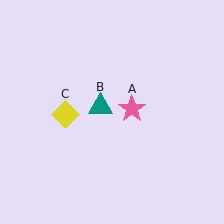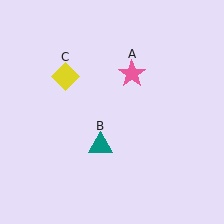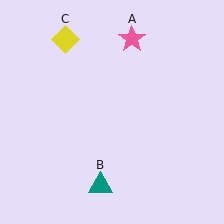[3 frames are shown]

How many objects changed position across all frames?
3 objects changed position: pink star (object A), teal triangle (object B), yellow diamond (object C).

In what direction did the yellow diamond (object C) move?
The yellow diamond (object C) moved up.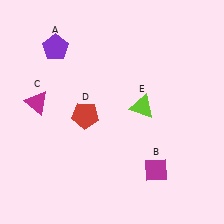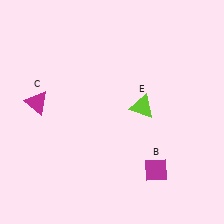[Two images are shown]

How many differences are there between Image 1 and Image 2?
There are 2 differences between the two images.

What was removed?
The purple pentagon (A), the red pentagon (D) were removed in Image 2.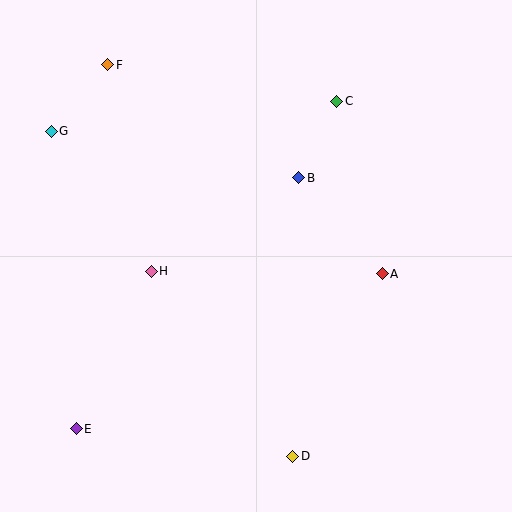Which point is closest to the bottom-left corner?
Point E is closest to the bottom-left corner.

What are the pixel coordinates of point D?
Point D is at (293, 456).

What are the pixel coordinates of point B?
Point B is at (299, 178).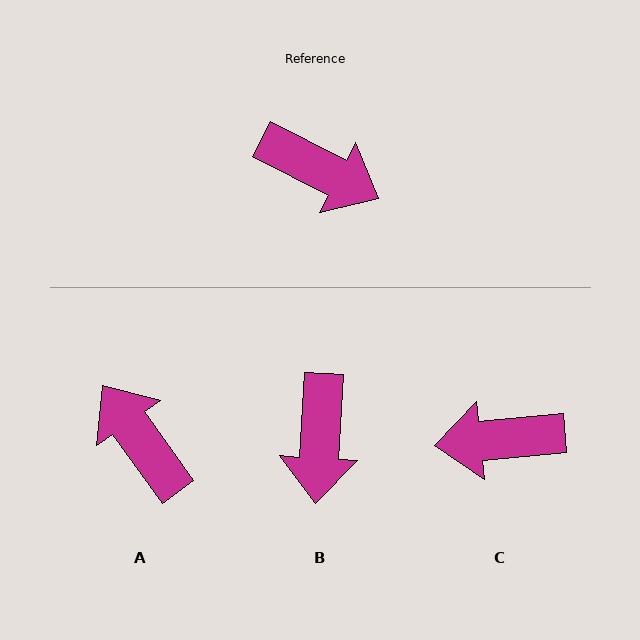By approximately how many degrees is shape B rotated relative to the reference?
Approximately 66 degrees clockwise.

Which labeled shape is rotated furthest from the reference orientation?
A, about 153 degrees away.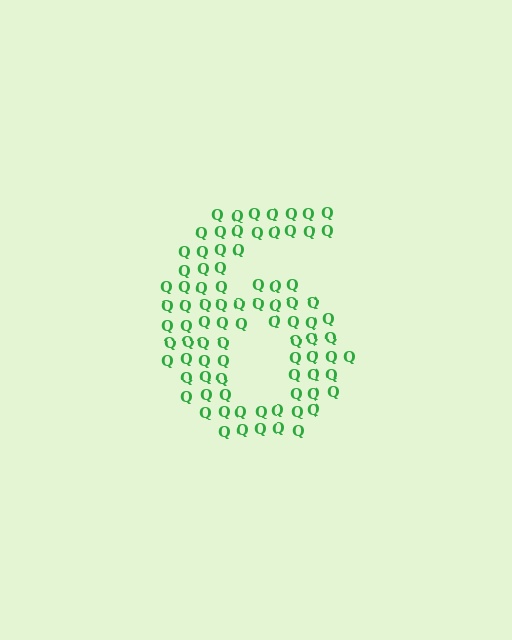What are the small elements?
The small elements are letter Q's.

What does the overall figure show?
The overall figure shows the digit 6.